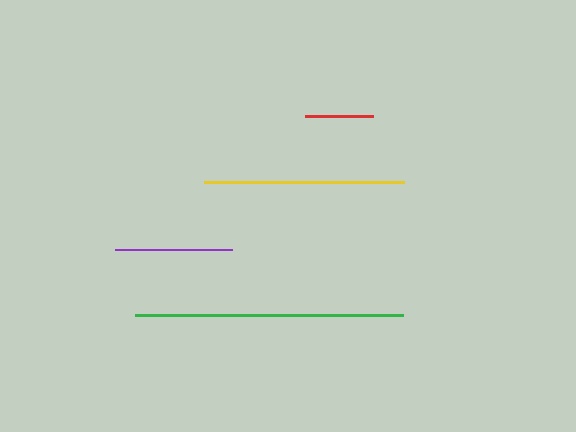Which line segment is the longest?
The green line is the longest at approximately 268 pixels.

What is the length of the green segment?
The green segment is approximately 268 pixels long.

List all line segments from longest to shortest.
From longest to shortest: green, yellow, purple, red.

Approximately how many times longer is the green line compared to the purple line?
The green line is approximately 2.3 times the length of the purple line.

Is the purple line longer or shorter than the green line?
The green line is longer than the purple line.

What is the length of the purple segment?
The purple segment is approximately 117 pixels long.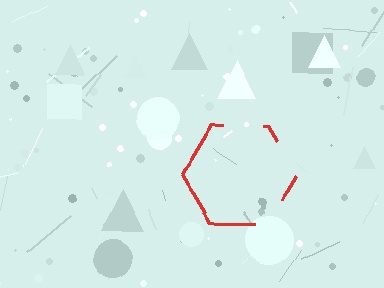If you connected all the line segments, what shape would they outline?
They would outline a hexagon.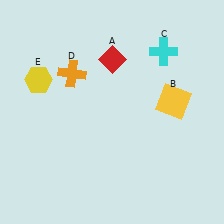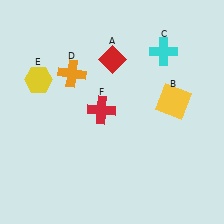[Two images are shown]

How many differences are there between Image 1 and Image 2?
There is 1 difference between the two images.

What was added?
A red cross (F) was added in Image 2.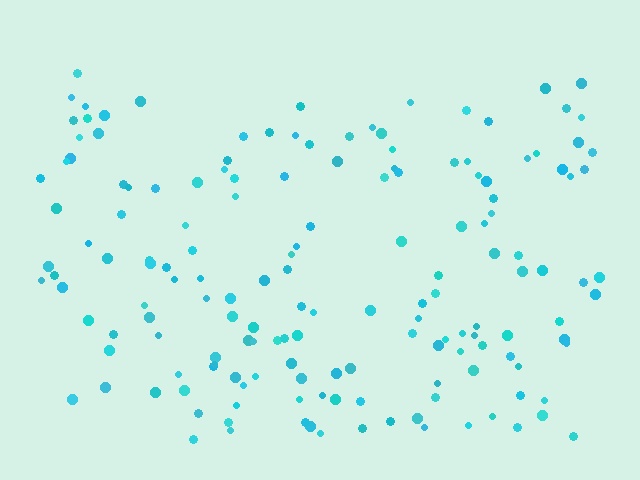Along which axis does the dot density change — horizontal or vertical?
Vertical.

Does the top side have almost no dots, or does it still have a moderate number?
Still a moderate number, just noticeably fewer than the bottom.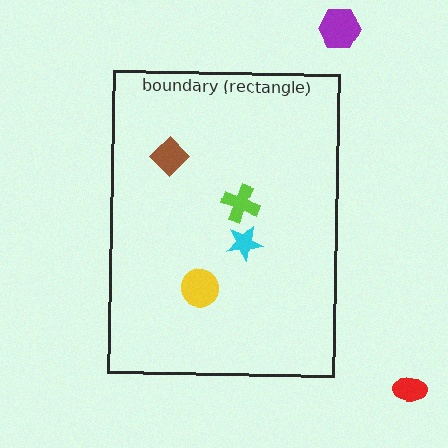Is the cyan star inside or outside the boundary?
Inside.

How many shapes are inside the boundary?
4 inside, 2 outside.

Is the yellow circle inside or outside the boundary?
Inside.